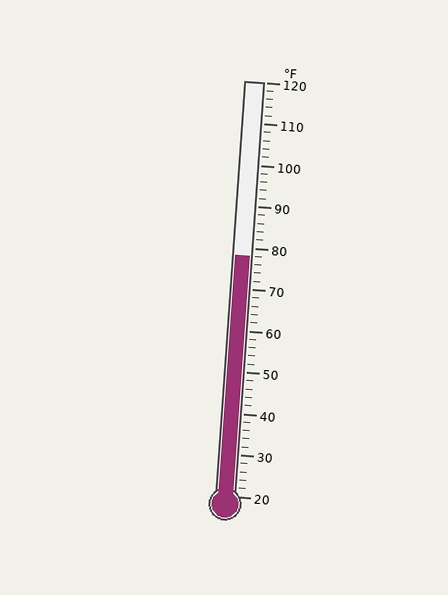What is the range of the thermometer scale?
The thermometer scale ranges from 20°F to 120°F.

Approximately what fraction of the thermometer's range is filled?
The thermometer is filled to approximately 60% of its range.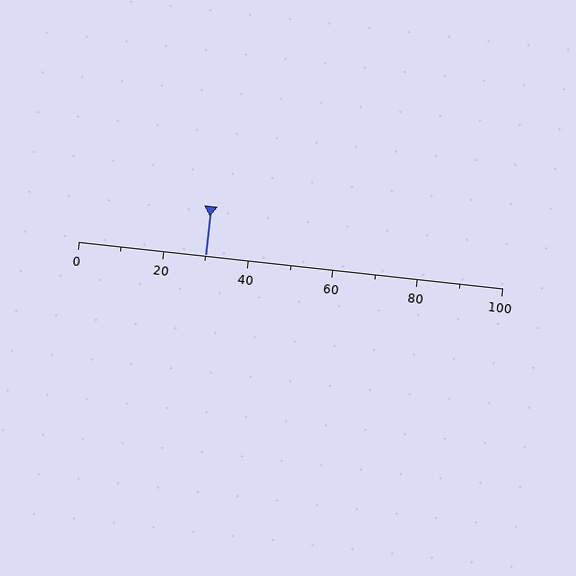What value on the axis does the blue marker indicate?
The marker indicates approximately 30.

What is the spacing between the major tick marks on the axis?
The major ticks are spaced 20 apart.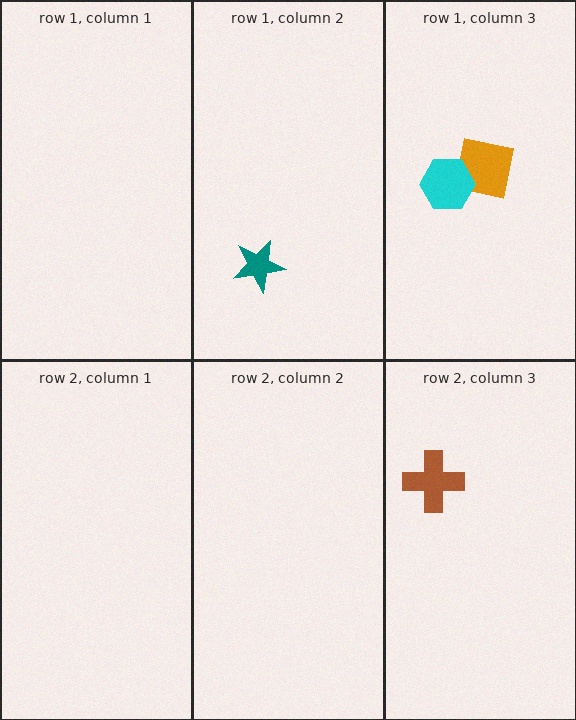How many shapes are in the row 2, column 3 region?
1.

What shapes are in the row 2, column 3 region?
The brown cross.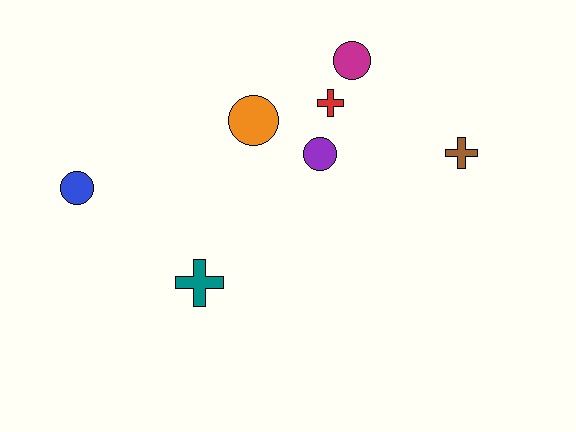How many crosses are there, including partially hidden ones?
There are 3 crosses.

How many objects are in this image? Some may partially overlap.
There are 7 objects.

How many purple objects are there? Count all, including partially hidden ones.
There is 1 purple object.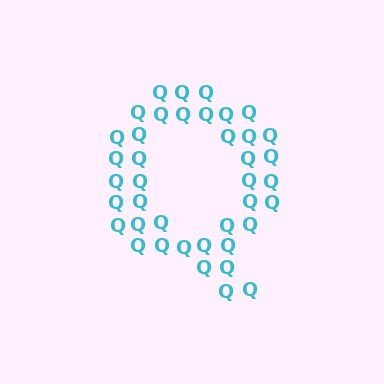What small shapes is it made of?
It is made of small letter Q's.